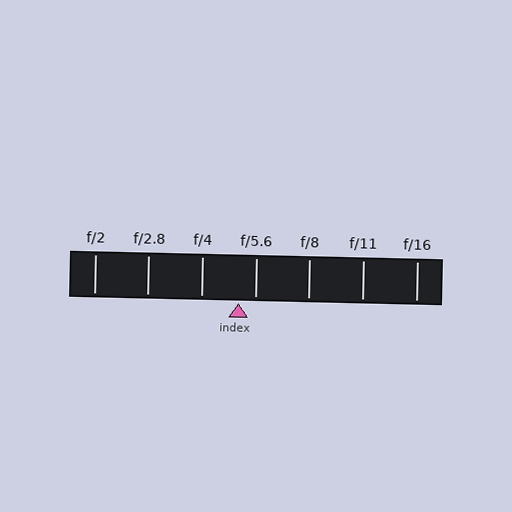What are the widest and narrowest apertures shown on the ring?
The widest aperture shown is f/2 and the narrowest is f/16.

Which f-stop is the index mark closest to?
The index mark is closest to f/5.6.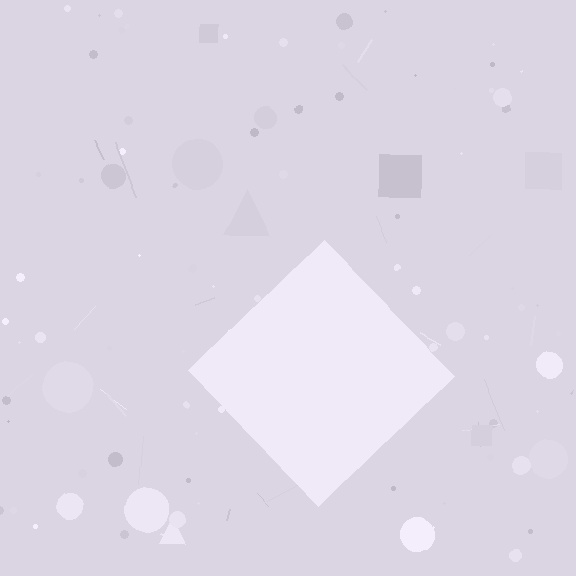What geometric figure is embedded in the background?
A diamond is embedded in the background.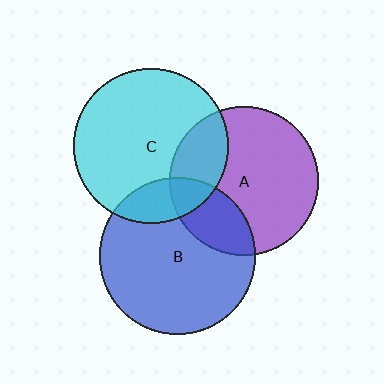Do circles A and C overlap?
Yes.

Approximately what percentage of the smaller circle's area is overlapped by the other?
Approximately 25%.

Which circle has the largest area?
Circle B (blue).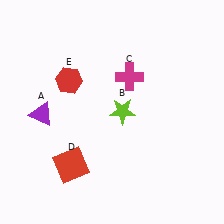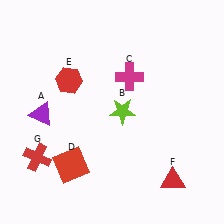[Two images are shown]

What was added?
A red triangle (F), a red cross (G) were added in Image 2.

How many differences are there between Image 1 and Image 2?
There are 2 differences between the two images.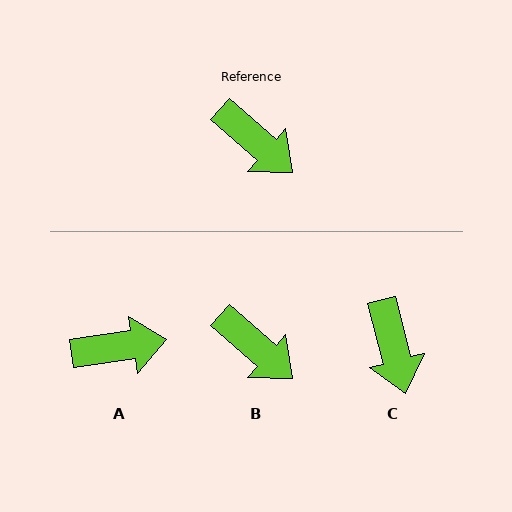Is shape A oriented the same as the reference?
No, it is off by about 50 degrees.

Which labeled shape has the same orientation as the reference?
B.